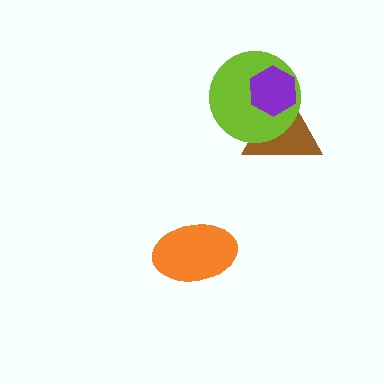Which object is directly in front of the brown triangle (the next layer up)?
The lime circle is directly in front of the brown triangle.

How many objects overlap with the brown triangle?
2 objects overlap with the brown triangle.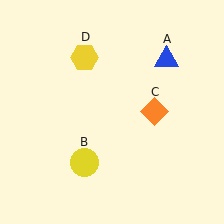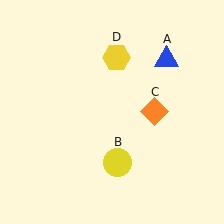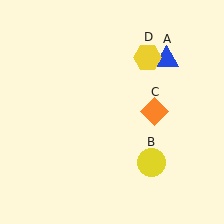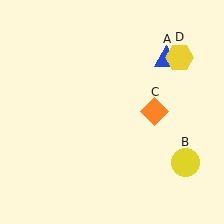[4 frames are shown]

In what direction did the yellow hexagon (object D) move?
The yellow hexagon (object D) moved right.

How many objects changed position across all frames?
2 objects changed position: yellow circle (object B), yellow hexagon (object D).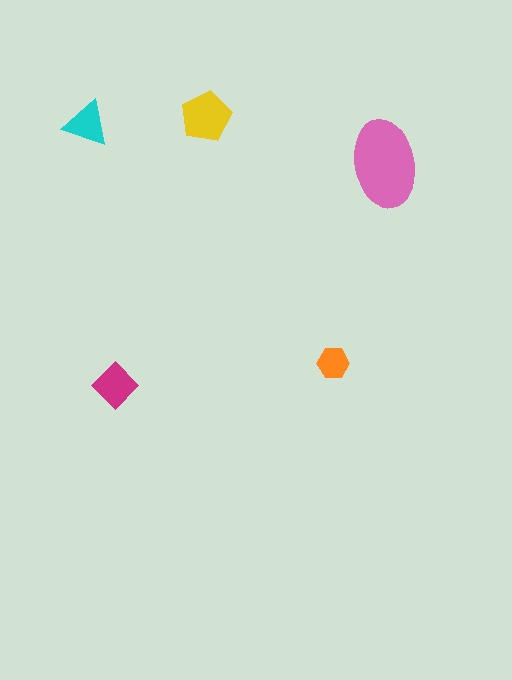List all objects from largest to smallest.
The pink ellipse, the yellow pentagon, the magenta diamond, the cyan triangle, the orange hexagon.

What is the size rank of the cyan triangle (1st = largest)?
4th.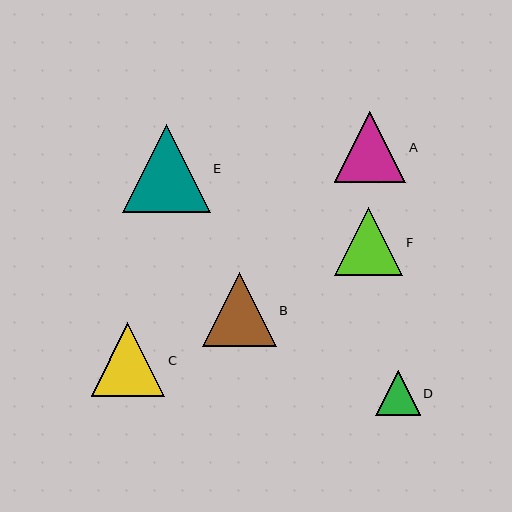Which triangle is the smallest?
Triangle D is the smallest with a size of approximately 45 pixels.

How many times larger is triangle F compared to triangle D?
Triangle F is approximately 1.5 times the size of triangle D.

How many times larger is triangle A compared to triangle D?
Triangle A is approximately 1.6 times the size of triangle D.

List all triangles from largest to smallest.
From largest to smallest: E, B, C, A, F, D.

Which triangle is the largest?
Triangle E is the largest with a size of approximately 88 pixels.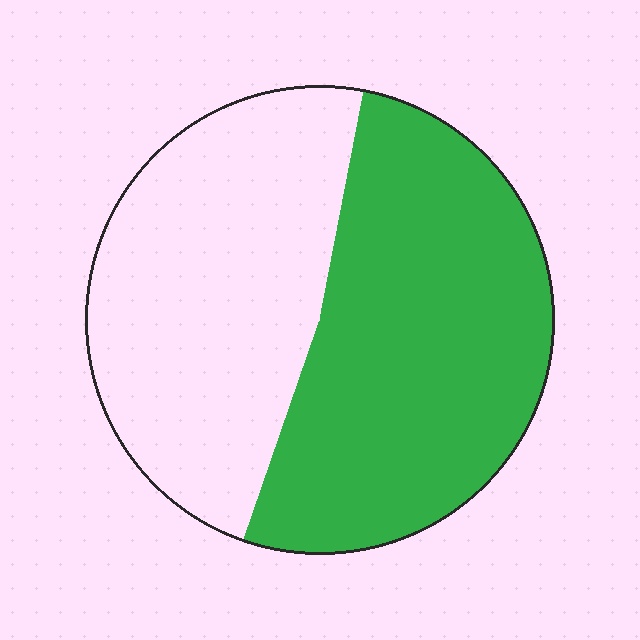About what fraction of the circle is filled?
About one half (1/2).